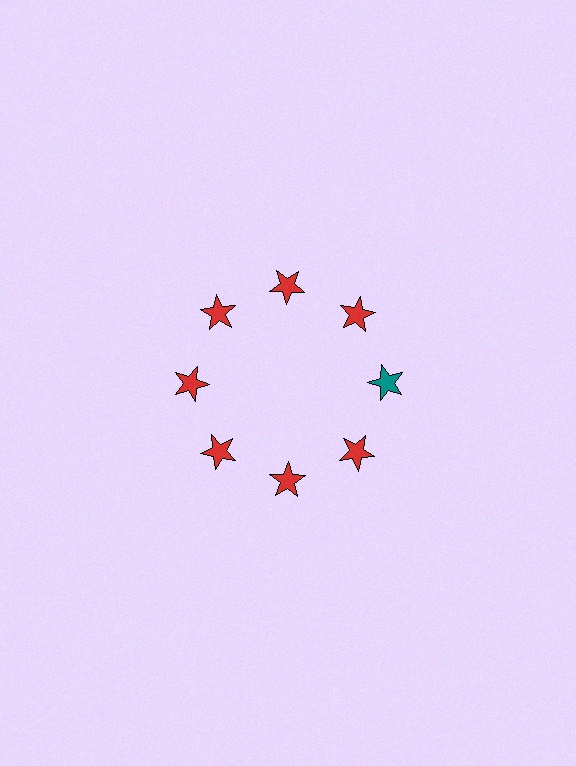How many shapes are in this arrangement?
There are 8 shapes arranged in a ring pattern.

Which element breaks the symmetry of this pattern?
The teal star at roughly the 3 o'clock position breaks the symmetry. All other shapes are red stars.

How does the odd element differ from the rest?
It has a different color: teal instead of red.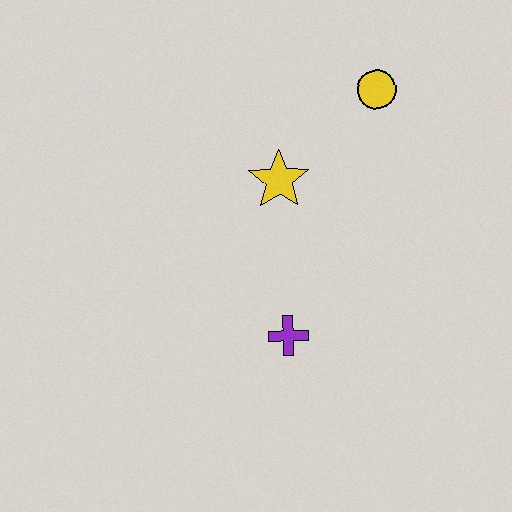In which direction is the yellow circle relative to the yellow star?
The yellow circle is to the right of the yellow star.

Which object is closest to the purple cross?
The yellow star is closest to the purple cross.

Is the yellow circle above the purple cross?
Yes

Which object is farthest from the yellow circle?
The purple cross is farthest from the yellow circle.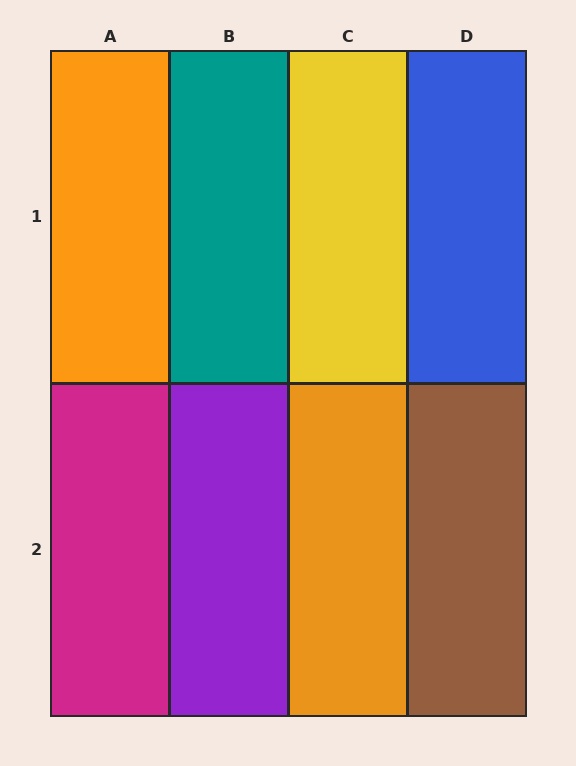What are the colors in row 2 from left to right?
Magenta, purple, orange, brown.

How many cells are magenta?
1 cell is magenta.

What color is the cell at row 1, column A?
Orange.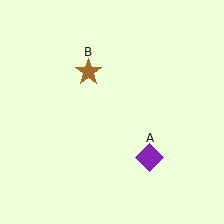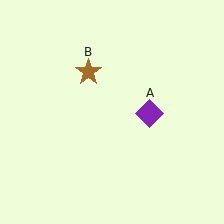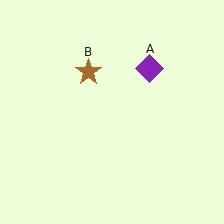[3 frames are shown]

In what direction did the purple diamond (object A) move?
The purple diamond (object A) moved up.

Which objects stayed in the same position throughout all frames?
Brown star (object B) remained stationary.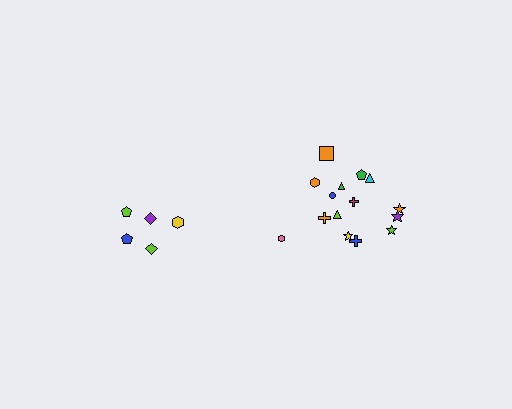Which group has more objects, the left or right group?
The right group.